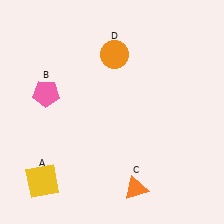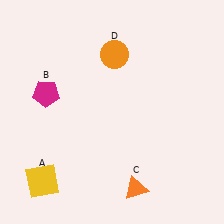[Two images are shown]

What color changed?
The pentagon (B) changed from pink in Image 1 to magenta in Image 2.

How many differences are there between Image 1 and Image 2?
There is 1 difference between the two images.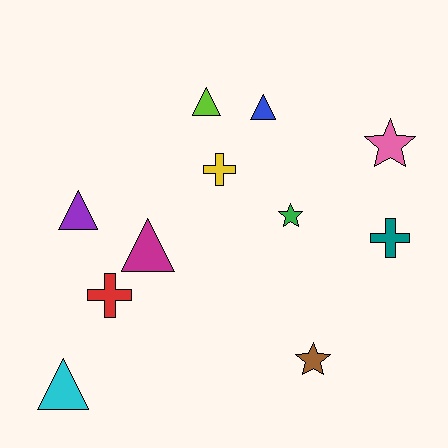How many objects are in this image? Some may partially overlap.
There are 11 objects.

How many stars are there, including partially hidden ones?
There are 3 stars.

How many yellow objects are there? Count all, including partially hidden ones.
There is 1 yellow object.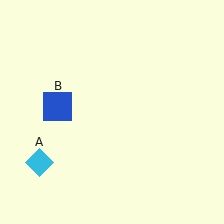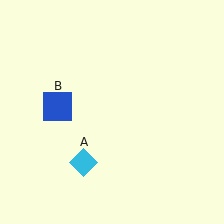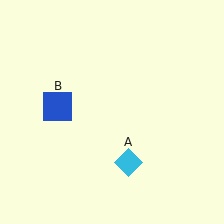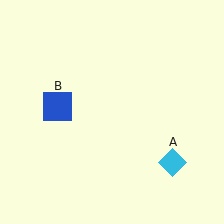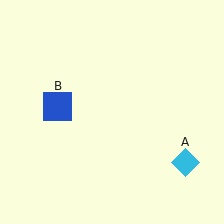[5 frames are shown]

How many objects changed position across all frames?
1 object changed position: cyan diamond (object A).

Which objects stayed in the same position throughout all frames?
Blue square (object B) remained stationary.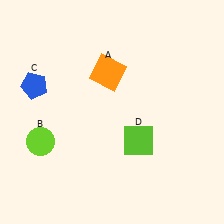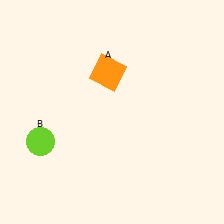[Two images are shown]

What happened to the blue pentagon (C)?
The blue pentagon (C) was removed in Image 2. It was in the top-left area of Image 1.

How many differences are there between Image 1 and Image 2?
There are 2 differences between the two images.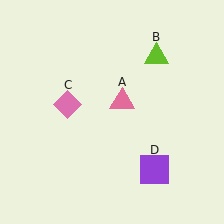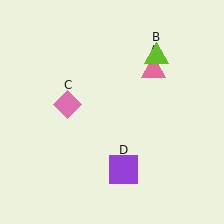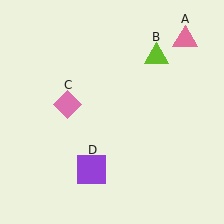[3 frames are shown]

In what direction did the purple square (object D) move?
The purple square (object D) moved left.